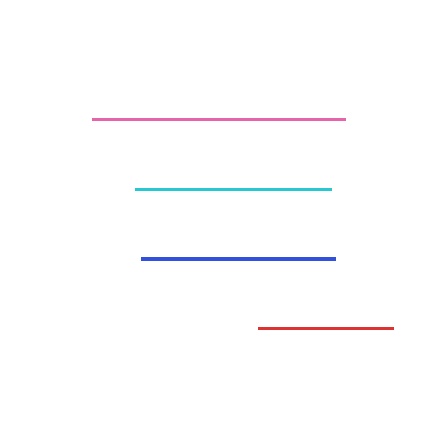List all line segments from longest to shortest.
From longest to shortest: pink, cyan, blue, red.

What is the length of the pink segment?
The pink segment is approximately 253 pixels long.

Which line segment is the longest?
The pink line is the longest at approximately 253 pixels.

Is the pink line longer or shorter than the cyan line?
The pink line is longer than the cyan line.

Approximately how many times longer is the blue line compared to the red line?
The blue line is approximately 1.4 times the length of the red line.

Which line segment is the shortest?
The red line is the shortest at approximately 135 pixels.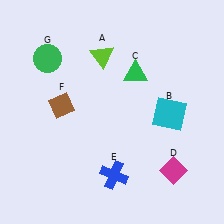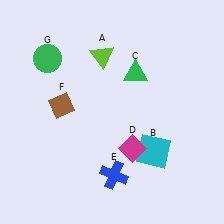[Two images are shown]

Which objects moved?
The objects that moved are: the cyan square (B), the magenta diamond (D).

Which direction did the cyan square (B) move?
The cyan square (B) moved down.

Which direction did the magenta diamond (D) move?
The magenta diamond (D) moved left.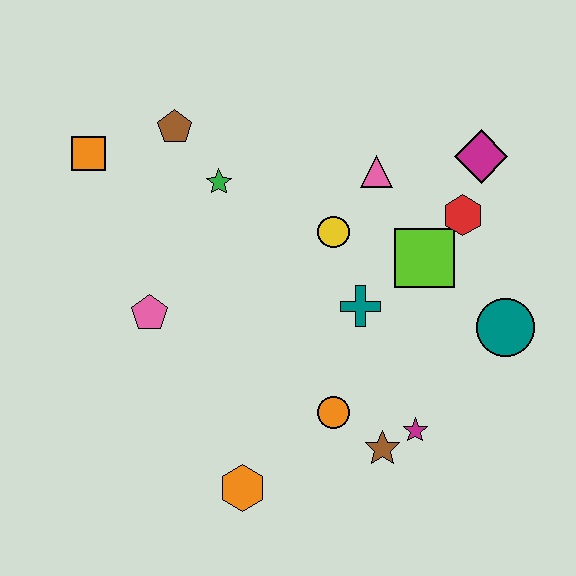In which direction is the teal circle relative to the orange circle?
The teal circle is to the right of the orange circle.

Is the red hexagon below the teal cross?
No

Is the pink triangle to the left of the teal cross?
No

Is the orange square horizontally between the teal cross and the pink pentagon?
No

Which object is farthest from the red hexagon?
The orange square is farthest from the red hexagon.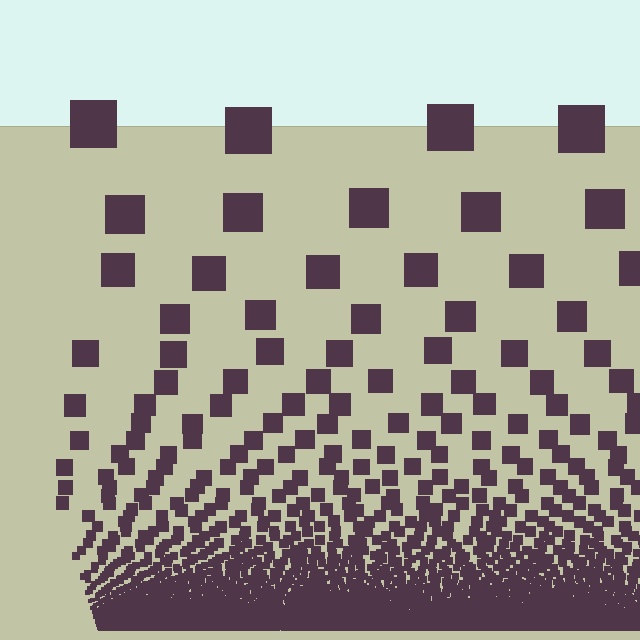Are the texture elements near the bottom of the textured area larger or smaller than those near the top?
Smaller. The gradient is inverted — elements near the bottom are smaller and denser.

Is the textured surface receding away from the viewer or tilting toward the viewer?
The surface appears to tilt toward the viewer. Texture elements get larger and sparser toward the top.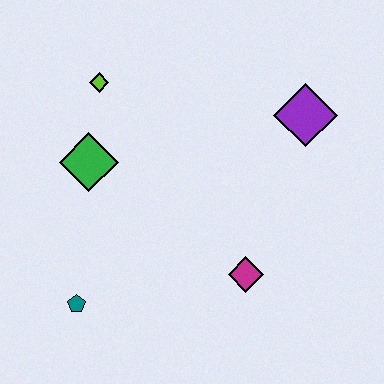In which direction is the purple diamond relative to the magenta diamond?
The purple diamond is above the magenta diamond.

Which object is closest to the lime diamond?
The green diamond is closest to the lime diamond.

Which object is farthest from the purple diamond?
The teal pentagon is farthest from the purple diamond.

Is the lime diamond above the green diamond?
Yes